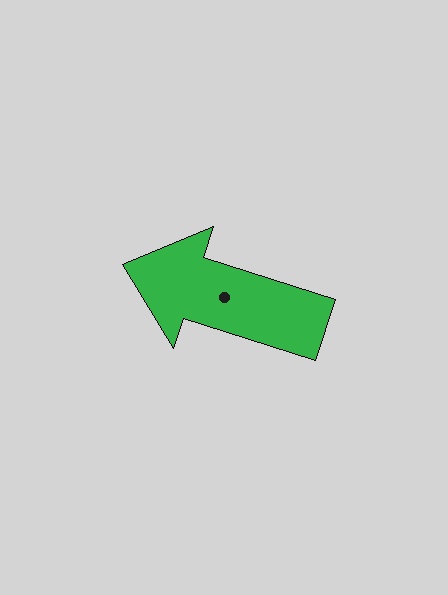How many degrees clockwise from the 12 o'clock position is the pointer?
Approximately 288 degrees.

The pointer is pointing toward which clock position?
Roughly 10 o'clock.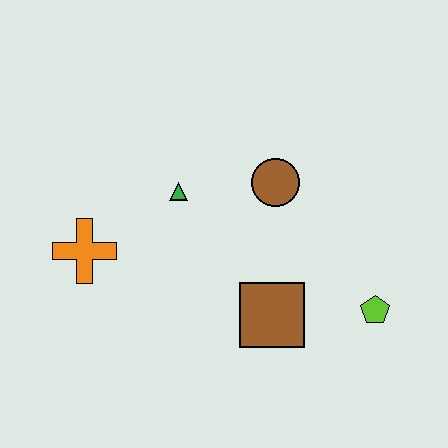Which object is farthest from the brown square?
The orange cross is farthest from the brown square.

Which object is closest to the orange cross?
The green triangle is closest to the orange cross.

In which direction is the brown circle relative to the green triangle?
The brown circle is to the right of the green triangle.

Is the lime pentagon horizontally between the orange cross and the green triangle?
No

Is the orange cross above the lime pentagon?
Yes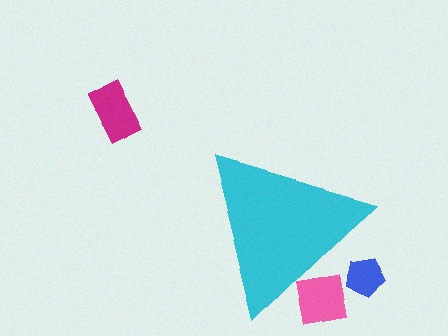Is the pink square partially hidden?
Yes, the pink square is partially hidden behind the cyan triangle.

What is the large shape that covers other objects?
A cyan triangle.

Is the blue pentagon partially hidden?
Yes, the blue pentagon is partially hidden behind the cyan triangle.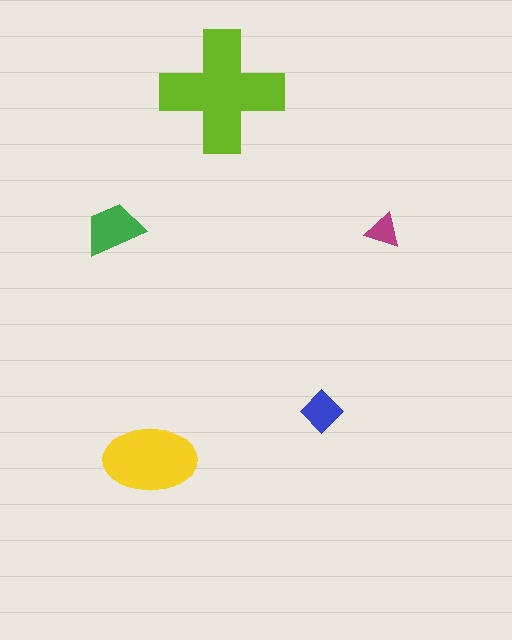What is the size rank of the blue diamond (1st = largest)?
4th.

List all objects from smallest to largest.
The magenta triangle, the blue diamond, the green trapezoid, the yellow ellipse, the lime cross.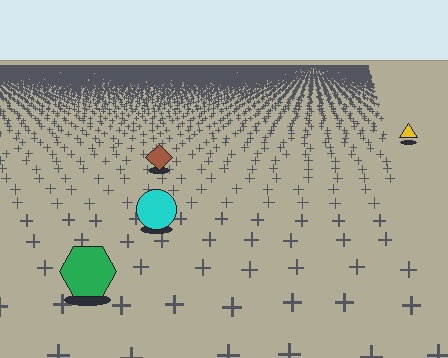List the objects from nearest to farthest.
From nearest to farthest: the green hexagon, the cyan circle, the brown diamond, the yellow triangle.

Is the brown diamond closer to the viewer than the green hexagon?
No. The green hexagon is closer — you can tell from the texture gradient: the ground texture is coarser near it.